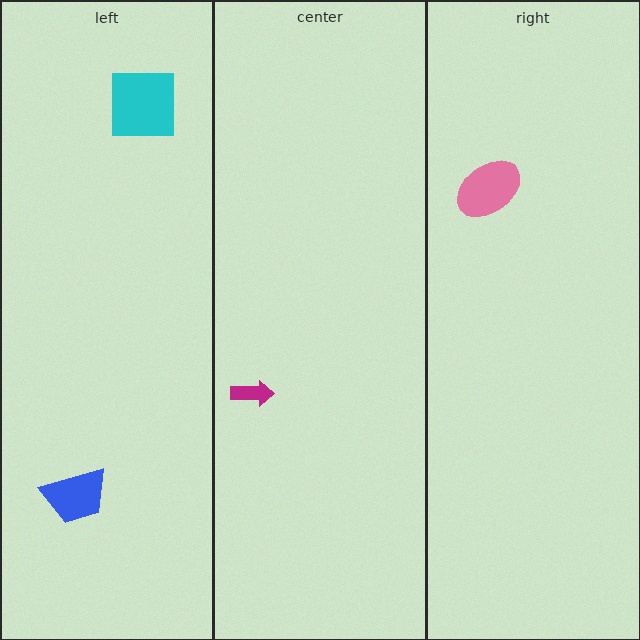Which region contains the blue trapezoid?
The left region.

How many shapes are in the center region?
1.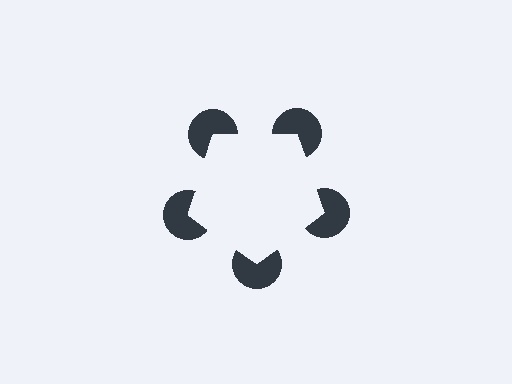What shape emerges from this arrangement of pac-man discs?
An illusory pentagon — its edges are inferred from the aligned wedge cuts in the pac-man discs, not physically drawn.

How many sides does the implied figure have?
5 sides.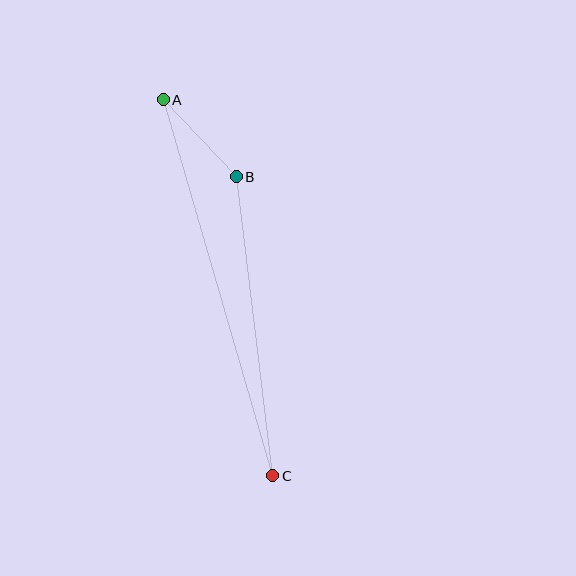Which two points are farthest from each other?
Points A and C are farthest from each other.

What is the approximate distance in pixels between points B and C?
The distance between B and C is approximately 301 pixels.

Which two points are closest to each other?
Points A and B are closest to each other.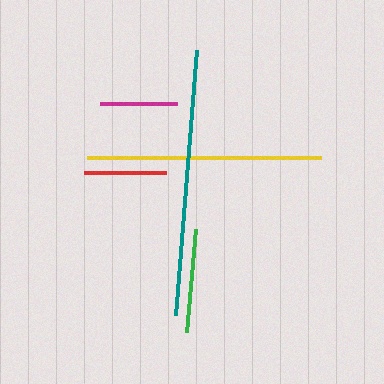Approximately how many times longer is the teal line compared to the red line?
The teal line is approximately 3.2 times the length of the red line.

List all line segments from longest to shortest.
From longest to shortest: teal, yellow, green, red, magenta.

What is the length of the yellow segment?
The yellow segment is approximately 234 pixels long.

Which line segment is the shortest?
The magenta line is the shortest at approximately 78 pixels.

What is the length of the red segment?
The red segment is approximately 82 pixels long.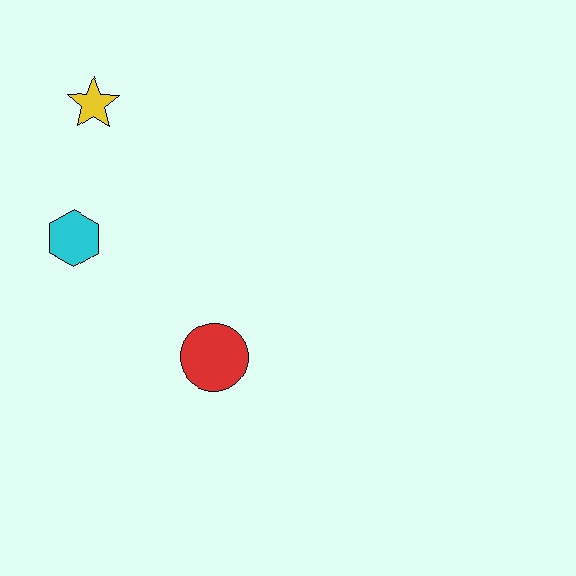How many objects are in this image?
There are 3 objects.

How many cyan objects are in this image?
There is 1 cyan object.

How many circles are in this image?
There is 1 circle.